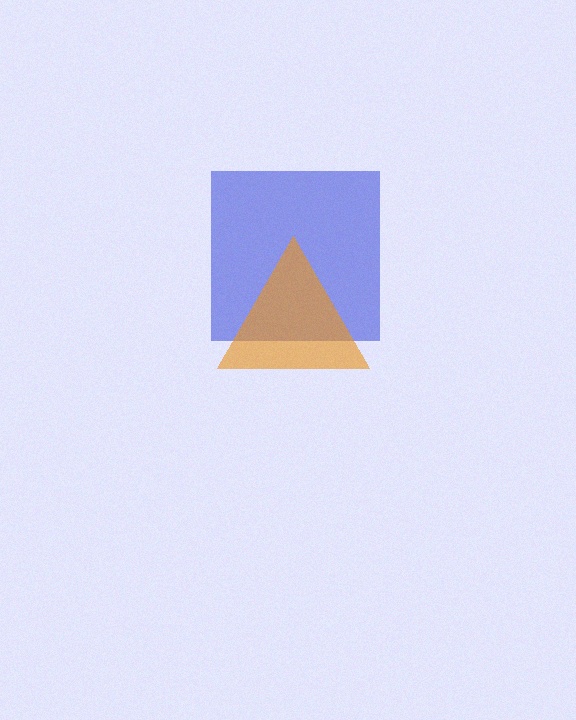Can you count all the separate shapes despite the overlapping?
Yes, there are 2 separate shapes.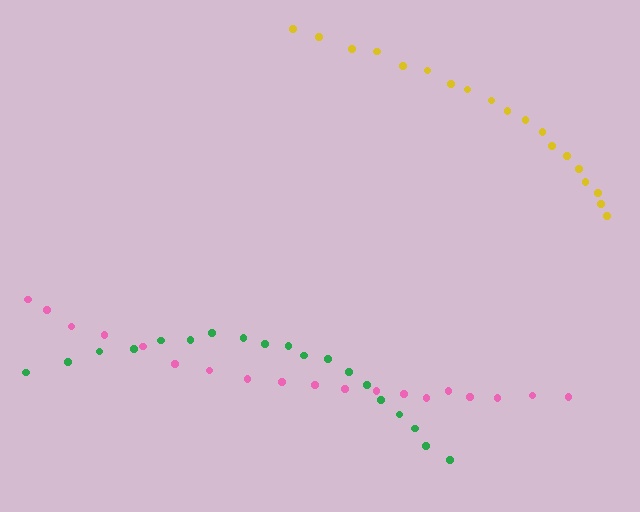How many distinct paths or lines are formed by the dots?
There are 3 distinct paths.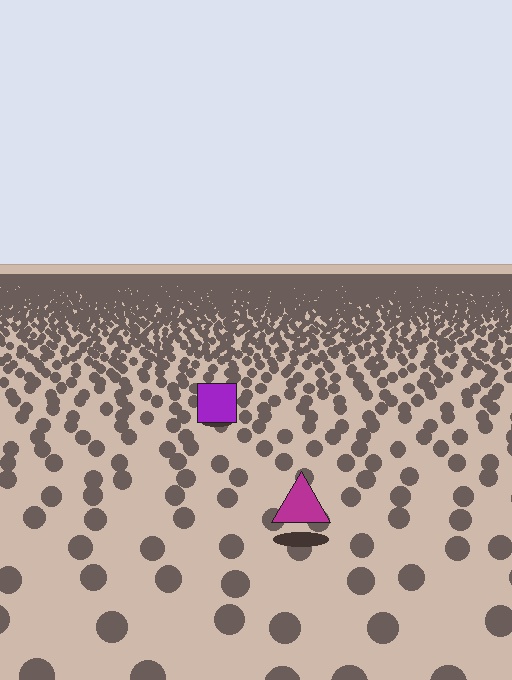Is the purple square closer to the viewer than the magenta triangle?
No. The magenta triangle is closer — you can tell from the texture gradient: the ground texture is coarser near it.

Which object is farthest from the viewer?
The purple square is farthest from the viewer. It appears smaller and the ground texture around it is denser.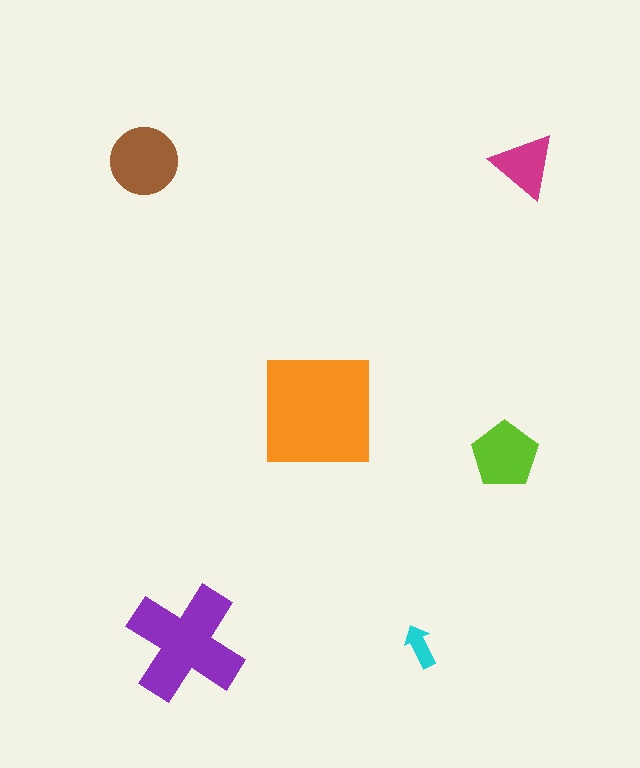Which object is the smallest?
The cyan arrow.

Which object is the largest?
The orange square.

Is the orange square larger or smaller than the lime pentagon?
Larger.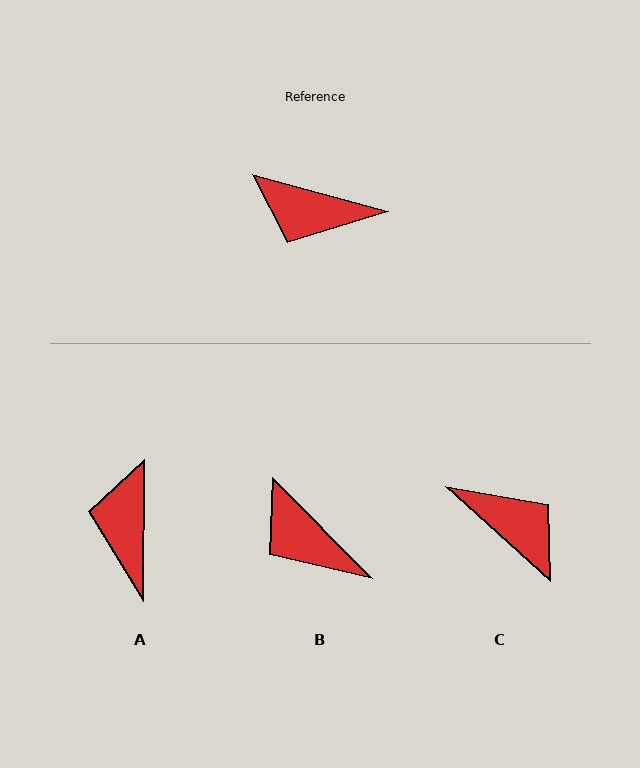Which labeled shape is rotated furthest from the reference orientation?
C, about 153 degrees away.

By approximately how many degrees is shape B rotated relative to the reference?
Approximately 30 degrees clockwise.